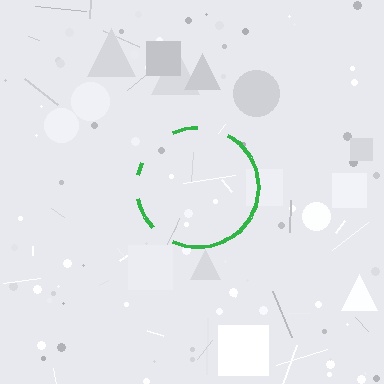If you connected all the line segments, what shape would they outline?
They would outline a circle.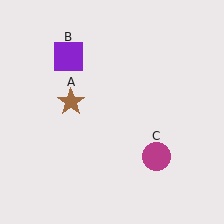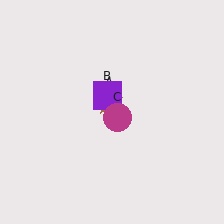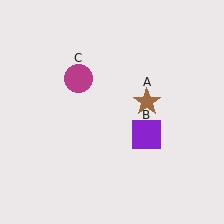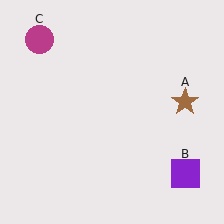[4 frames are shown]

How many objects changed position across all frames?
3 objects changed position: brown star (object A), purple square (object B), magenta circle (object C).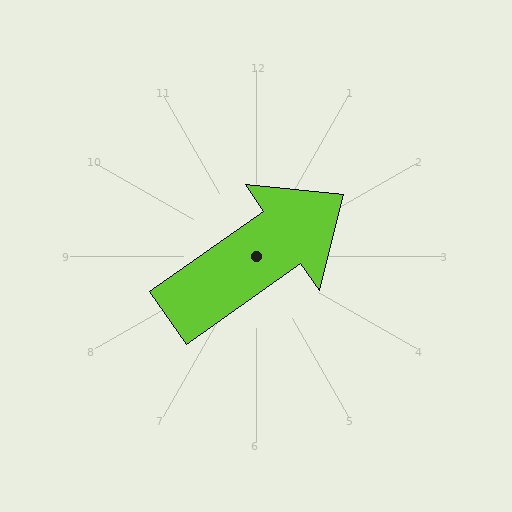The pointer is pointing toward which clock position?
Roughly 2 o'clock.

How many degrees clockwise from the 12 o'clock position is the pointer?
Approximately 55 degrees.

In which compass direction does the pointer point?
Northeast.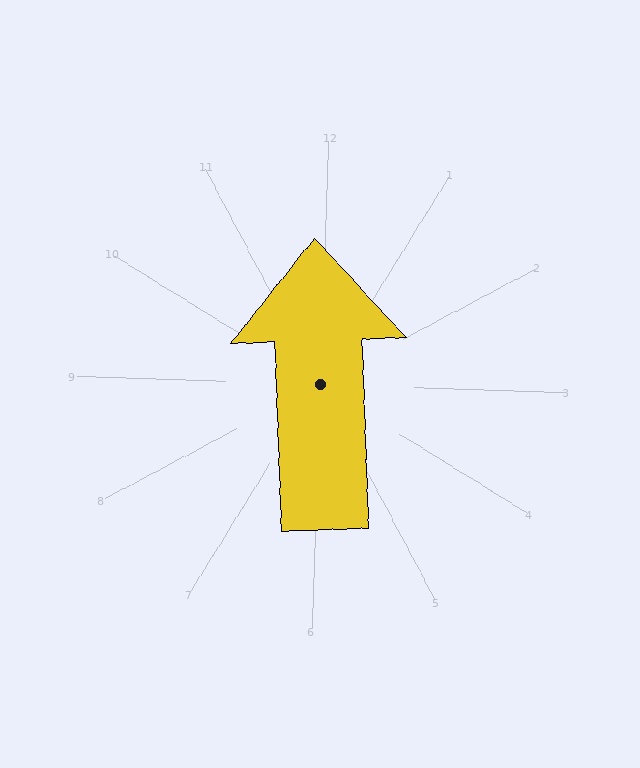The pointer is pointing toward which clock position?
Roughly 12 o'clock.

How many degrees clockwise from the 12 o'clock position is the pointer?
Approximately 356 degrees.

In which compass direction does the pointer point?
North.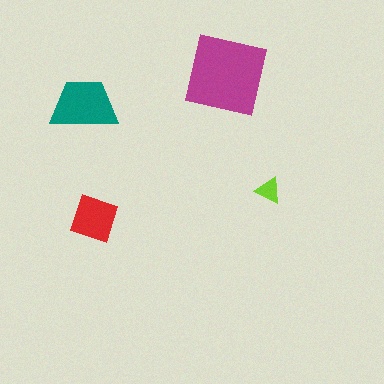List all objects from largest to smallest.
The magenta square, the teal trapezoid, the red diamond, the lime triangle.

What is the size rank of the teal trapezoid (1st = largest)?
2nd.